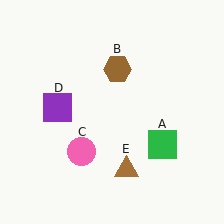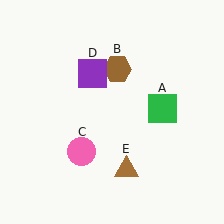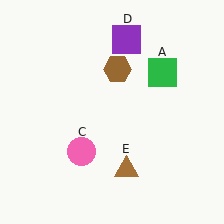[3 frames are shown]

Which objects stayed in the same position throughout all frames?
Brown hexagon (object B) and pink circle (object C) and brown triangle (object E) remained stationary.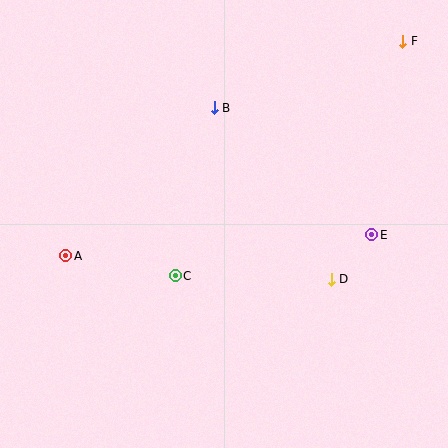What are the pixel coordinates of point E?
Point E is at (372, 235).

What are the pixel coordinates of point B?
Point B is at (214, 108).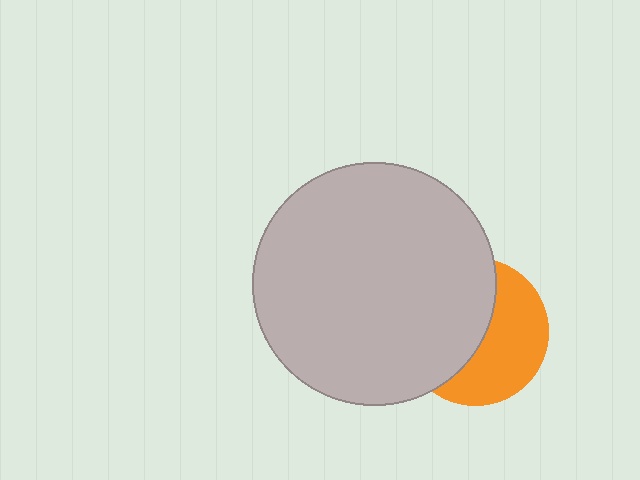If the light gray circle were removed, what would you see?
You would see the complete orange circle.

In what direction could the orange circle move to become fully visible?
The orange circle could move right. That would shift it out from behind the light gray circle entirely.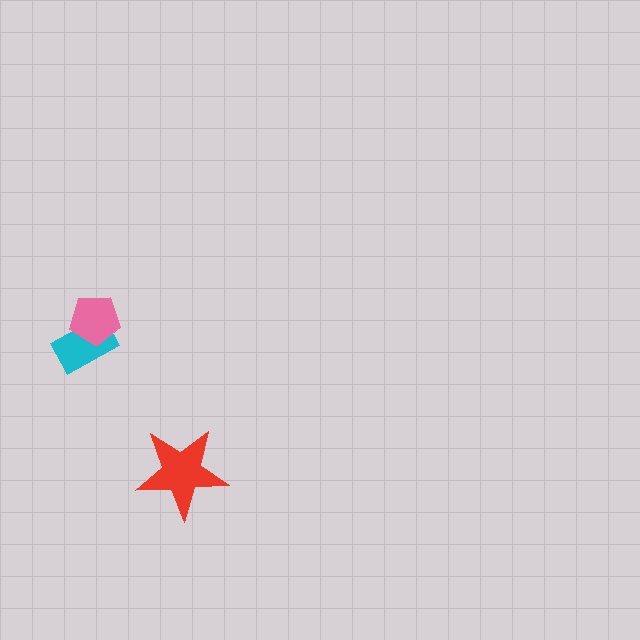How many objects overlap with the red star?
0 objects overlap with the red star.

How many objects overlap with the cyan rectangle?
1 object overlaps with the cyan rectangle.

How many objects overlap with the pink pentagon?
1 object overlaps with the pink pentagon.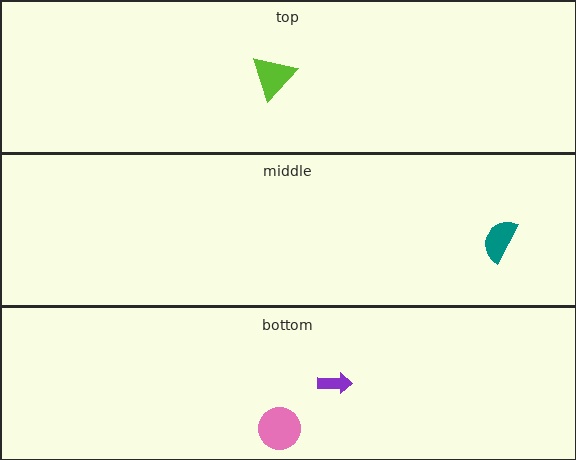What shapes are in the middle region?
The teal semicircle.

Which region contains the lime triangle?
The top region.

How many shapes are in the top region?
1.